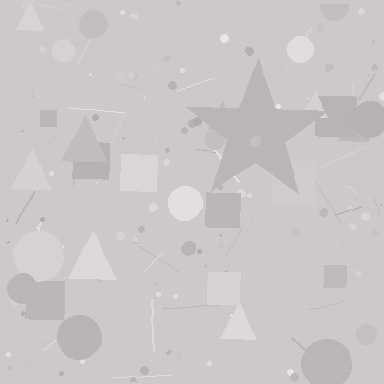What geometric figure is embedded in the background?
A star is embedded in the background.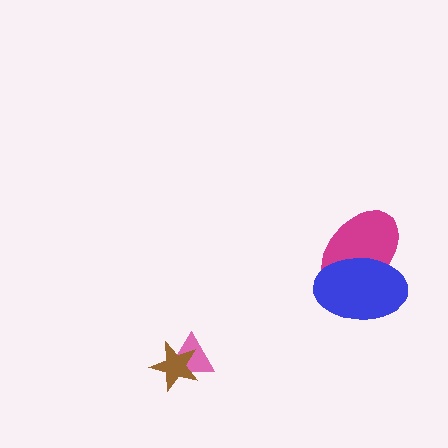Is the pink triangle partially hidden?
Yes, it is partially covered by another shape.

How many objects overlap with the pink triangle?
1 object overlaps with the pink triangle.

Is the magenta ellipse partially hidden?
Yes, it is partially covered by another shape.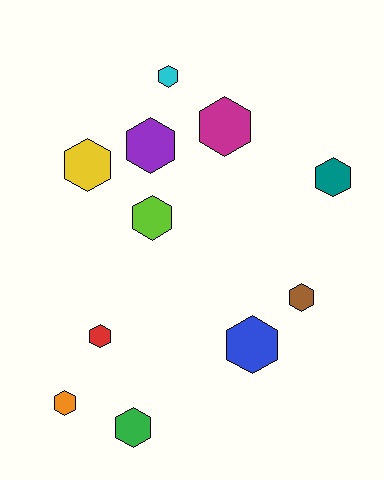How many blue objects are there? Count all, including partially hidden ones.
There is 1 blue object.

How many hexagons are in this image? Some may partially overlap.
There are 11 hexagons.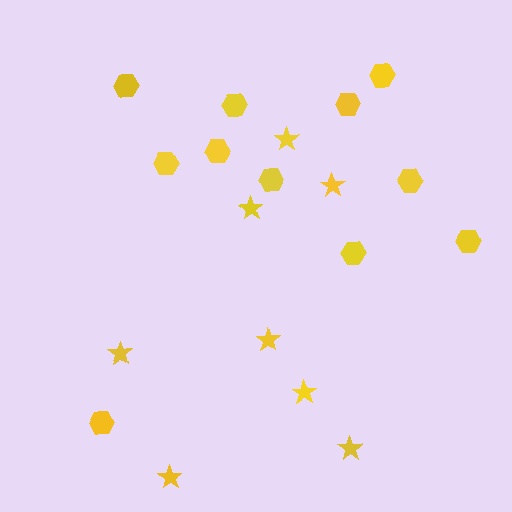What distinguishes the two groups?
There are 2 groups: one group of hexagons (11) and one group of stars (8).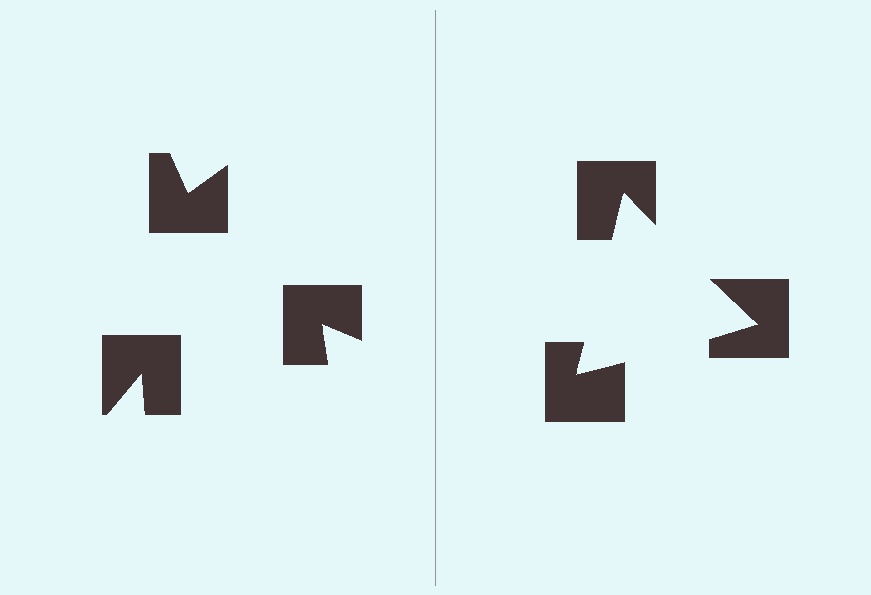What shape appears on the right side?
An illusory triangle.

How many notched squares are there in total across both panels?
6 — 3 on each side.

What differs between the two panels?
The notched squares are positioned identically on both sides; only the wedge orientations differ. On the right they align to a triangle; on the left they are misaligned.